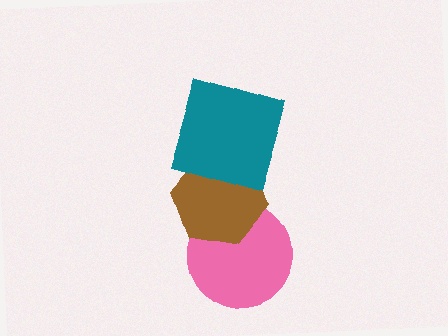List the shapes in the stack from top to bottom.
From top to bottom: the teal square, the brown hexagon, the pink circle.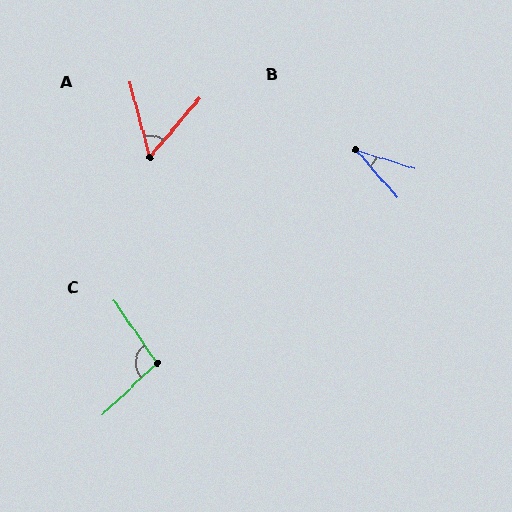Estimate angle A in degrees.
Approximately 56 degrees.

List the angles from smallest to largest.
B (32°), A (56°), C (100°).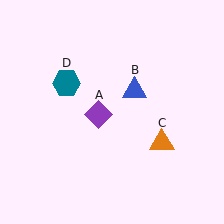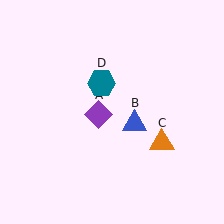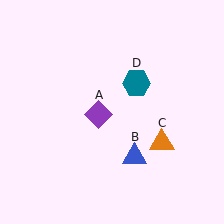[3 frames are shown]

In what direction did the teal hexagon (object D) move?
The teal hexagon (object D) moved right.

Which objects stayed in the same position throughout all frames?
Purple diamond (object A) and orange triangle (object C) remained stationary.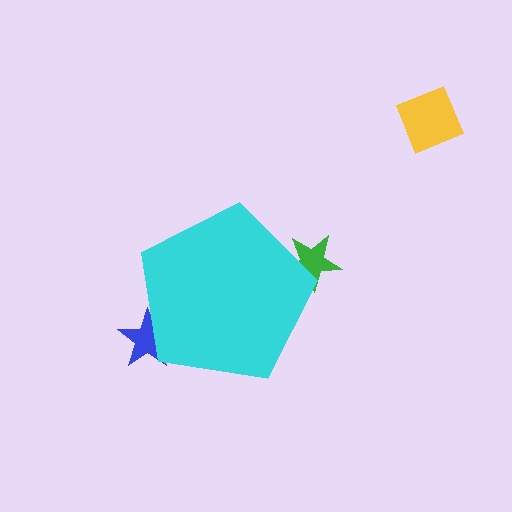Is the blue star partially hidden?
Yes, the blue star is partially hidden behind the cyan pentagon.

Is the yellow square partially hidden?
No, the yellow square is fully visible.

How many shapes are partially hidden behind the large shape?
2 shapes are partially hidden.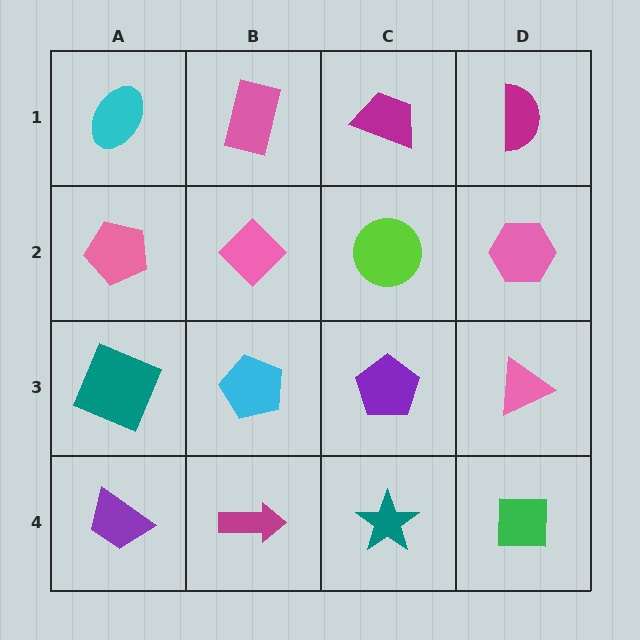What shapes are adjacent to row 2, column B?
A pink rectangle (row 1, column B), a cyan pentagon (row 3, column B), a pink pentagon (row 2, column A), a lime circle (row 2, column C).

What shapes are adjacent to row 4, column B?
A cyan pentagon (row 3, column B), a purple trapezoid (row 4, column A), a teal star (row 4, column C).